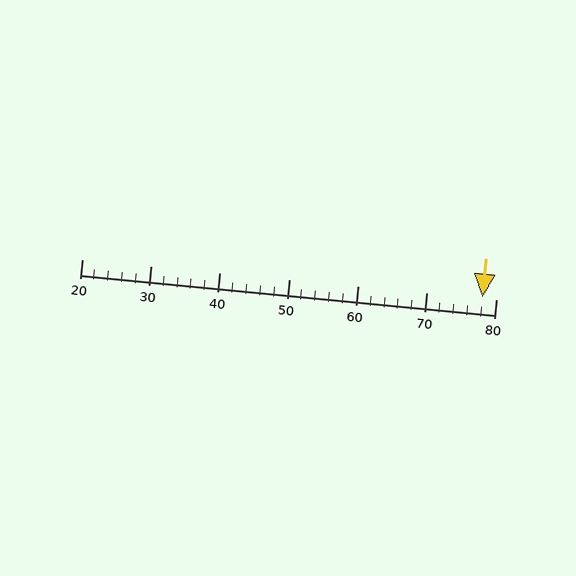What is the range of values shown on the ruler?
The ruler shows values from 20 to 80.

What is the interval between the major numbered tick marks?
The major tick marks are spaced 10 units apart.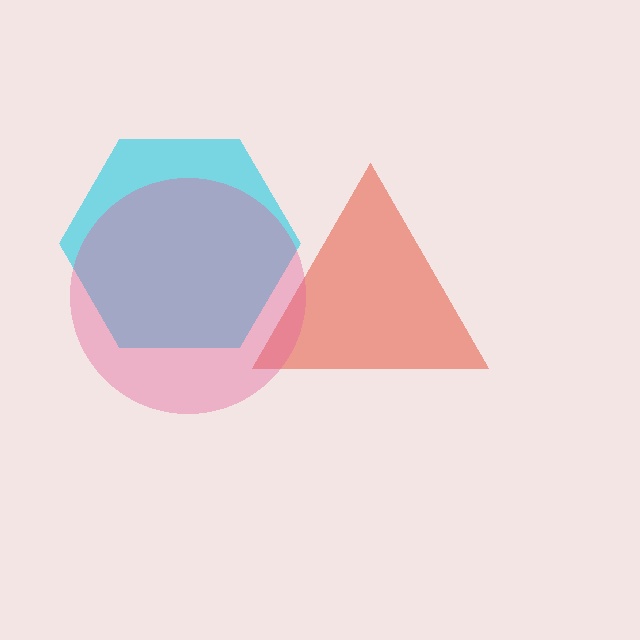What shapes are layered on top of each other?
The layered shapes are: a red triangle, a cyan hexagon, a pink circle.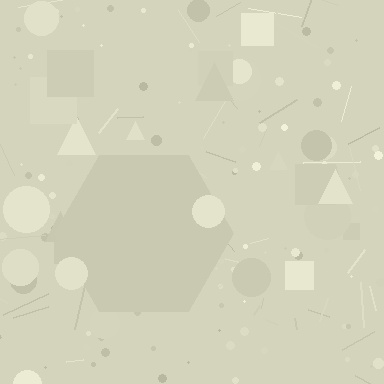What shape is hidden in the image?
A hexagon is hidden in the image.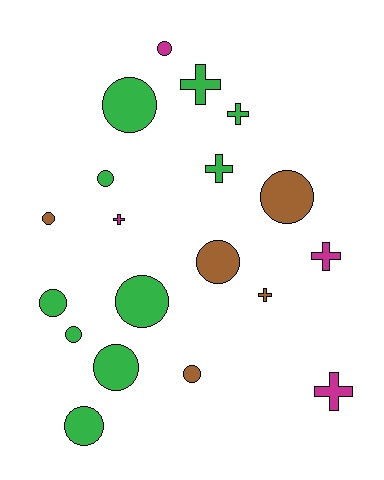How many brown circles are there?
There are 4 brown circles.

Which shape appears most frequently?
Circle, with 12 objects.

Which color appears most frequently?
Green, with 10 objects.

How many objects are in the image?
There are 19 objects.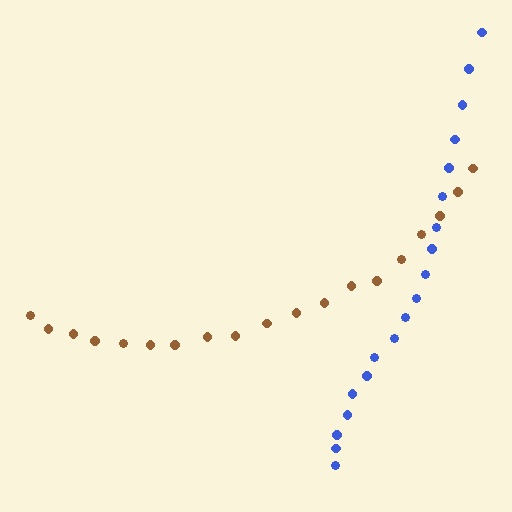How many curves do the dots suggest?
There are 2 distinct paths.